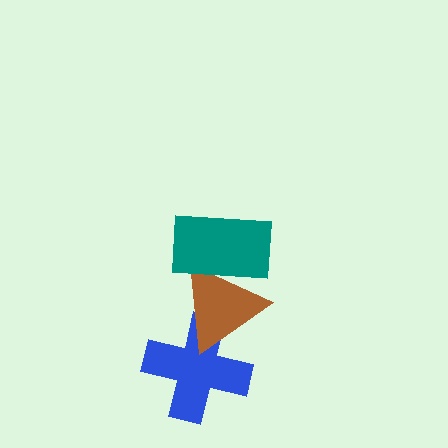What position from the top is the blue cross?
The blue cross is 3rd from the top.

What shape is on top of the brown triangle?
The teal rectangle is on top of the brown triangle.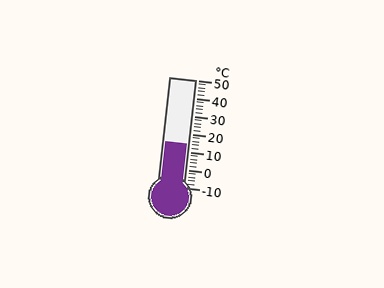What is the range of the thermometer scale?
The thermometer scale ranges from -10°C to 50°C.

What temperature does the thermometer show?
The thermometer shows approximately 14°C.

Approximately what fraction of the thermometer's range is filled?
The thermometer is filled to approximately 40% of its range.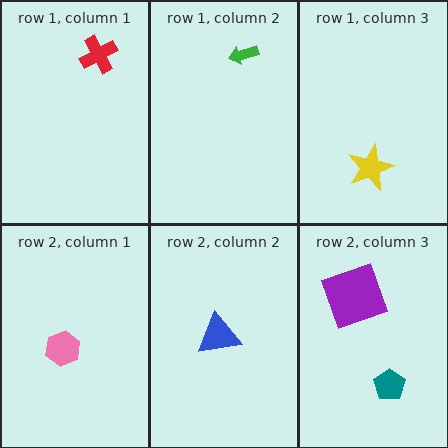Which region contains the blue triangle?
The row 2, column 2 region.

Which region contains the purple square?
The row 2, column 3 region.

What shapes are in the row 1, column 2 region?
The green arrow.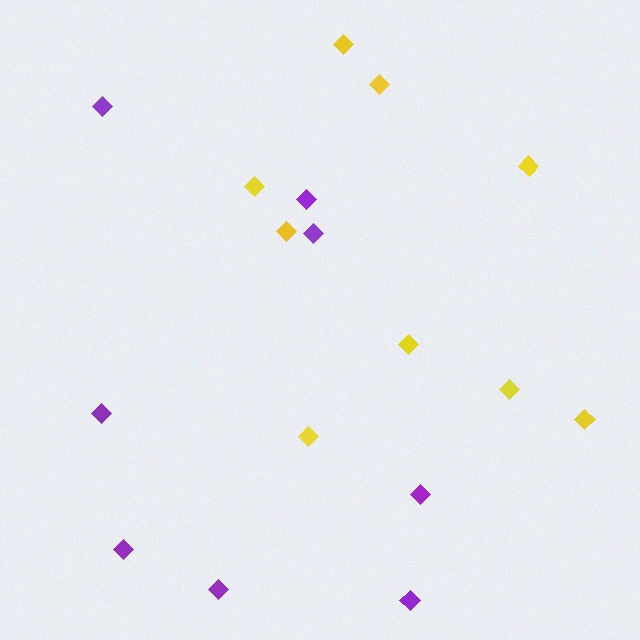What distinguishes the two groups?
There are 2 groups: one group of yellow diamonds (9) and one group of purple diamonds (8).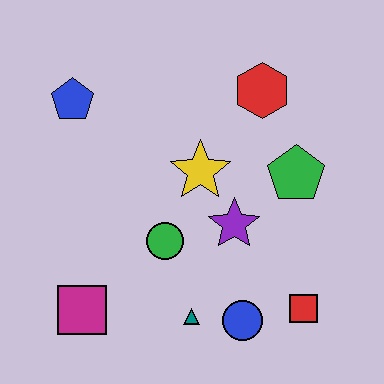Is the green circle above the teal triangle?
Yes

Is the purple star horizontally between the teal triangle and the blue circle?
Yes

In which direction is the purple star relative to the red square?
The purple star is above the red square.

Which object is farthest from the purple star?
The blue pentagon is farthest from the purple star.